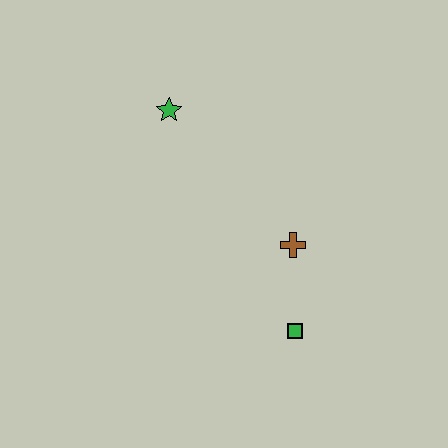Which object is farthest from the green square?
The green star is farthest from the green square.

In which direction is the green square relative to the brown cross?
The green square is below the brown cross.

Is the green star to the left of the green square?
Yes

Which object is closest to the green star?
The brown cross is closest to the green star.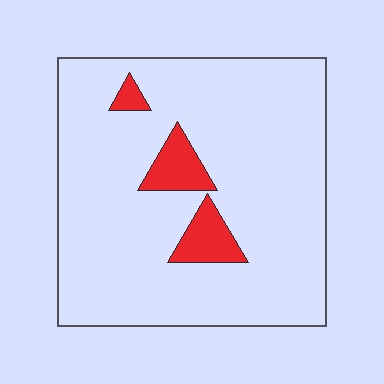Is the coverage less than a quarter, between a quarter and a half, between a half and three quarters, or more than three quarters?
Less than a quarter.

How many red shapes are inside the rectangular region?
3.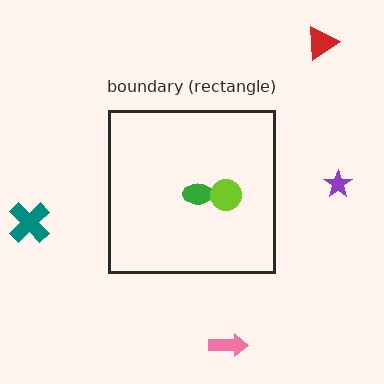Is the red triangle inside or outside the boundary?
Outside.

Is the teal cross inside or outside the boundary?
Outside.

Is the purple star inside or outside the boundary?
Outside.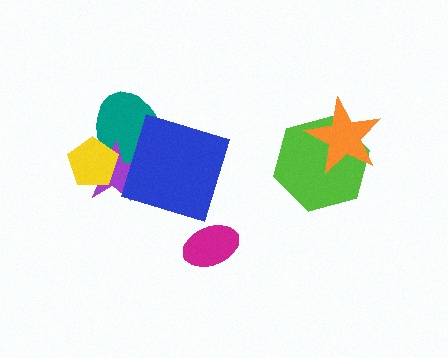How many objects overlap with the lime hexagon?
1 object overlaps with the lime hexagon.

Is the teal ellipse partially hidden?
Yes, it is partially covered by another shape.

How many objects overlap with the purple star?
3 objects overlap with the purple star.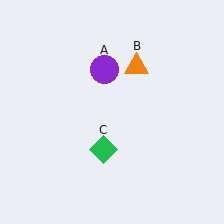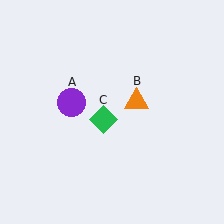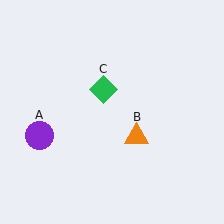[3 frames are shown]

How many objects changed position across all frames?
3 objects changed position: purple circle (object A), orange triangle (object B), green diamond (object C).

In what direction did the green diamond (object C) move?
The green diamond (object C) moved up.